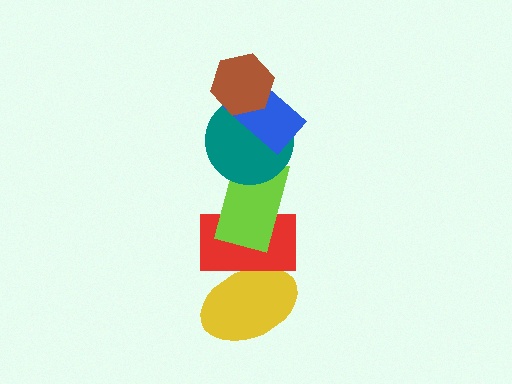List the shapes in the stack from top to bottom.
From top to bottom: the brown hexagon, the blue rectangle, the teal circle, the lime rectangle, the red rectangle, the yellow ellipse.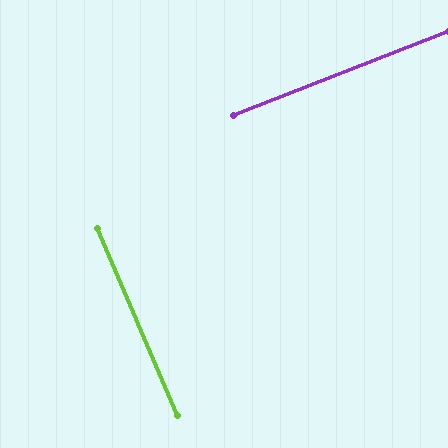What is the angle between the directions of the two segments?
Approximately 88 degrees.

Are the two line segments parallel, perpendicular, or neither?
Perpendicular — they meet at approximately 88°.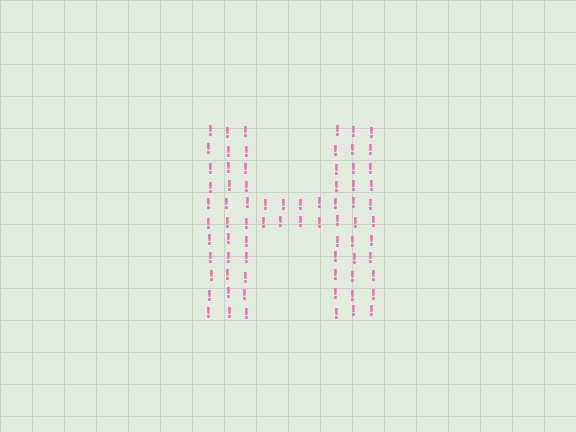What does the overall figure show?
The overall figure shows the letter H.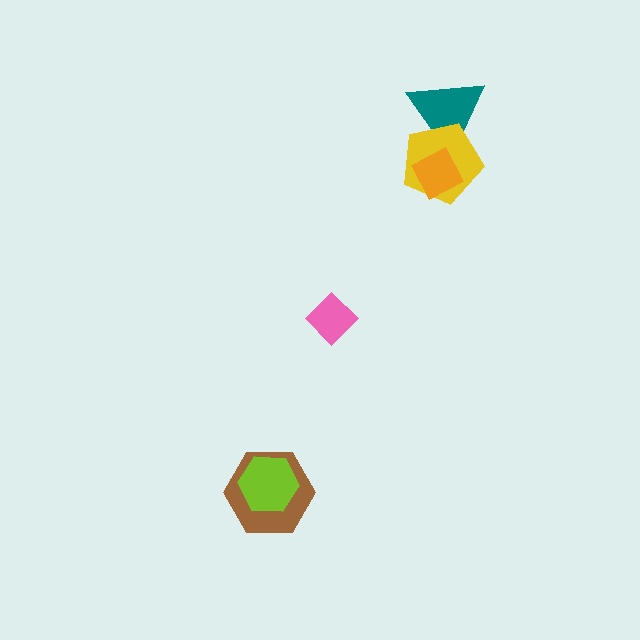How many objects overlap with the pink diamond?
0 objects overlap with the pink diamond.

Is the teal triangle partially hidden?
Yes, it is partially covered by another shape.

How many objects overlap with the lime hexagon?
1 object overlaps with the lime hexagon.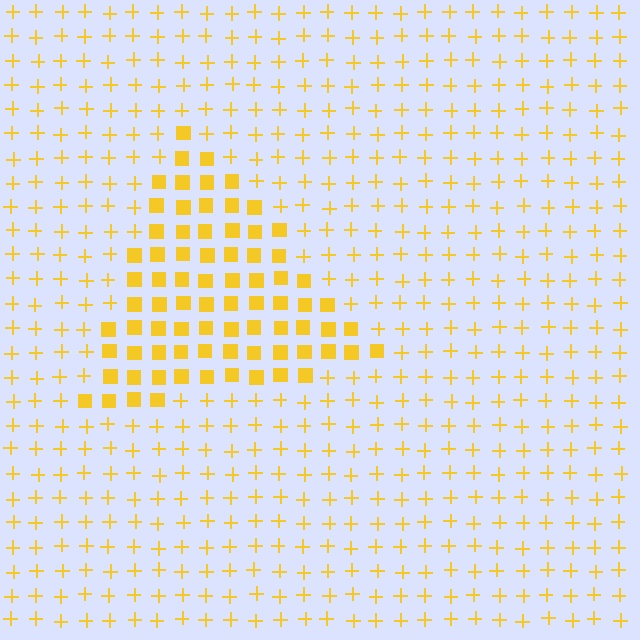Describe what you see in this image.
The image is filled with small yellow elements arranged in a uniform grid. A triangle-shaped region contains squares, while the surrounding area contains plus signs. The boundary is defined purely by the change in element shape.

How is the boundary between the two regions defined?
The boundary is defined by a change in element shape: squares inside vs. plus signs outside. All elements share the same color and spacing.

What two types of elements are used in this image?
The image uses squares inside the triangle region and plus signs outside it.